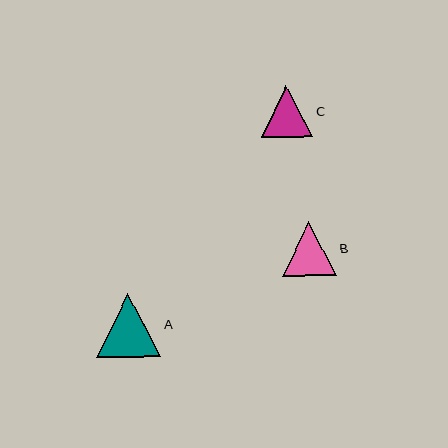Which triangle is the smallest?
Triangle C is the smallest with a size of approximately 52 pixels.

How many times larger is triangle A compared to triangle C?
Triangle A is approximately 1.2 times the size of triangle C.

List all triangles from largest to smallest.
From largest to smallest: A, B, C.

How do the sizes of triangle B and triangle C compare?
Triangle B and triangle C are approximately the same size.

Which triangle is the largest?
Triangle A is the largest with a size of approximately 64 pixels.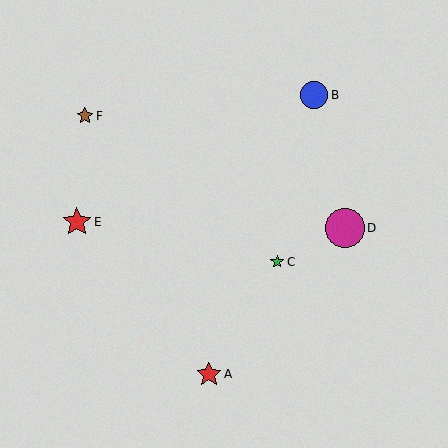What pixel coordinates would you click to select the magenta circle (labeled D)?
Click at (345, 228) to select the magenta circle D.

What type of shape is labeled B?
Shape B is a blue circle.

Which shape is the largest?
The magenta circle (labeled D) is the largest.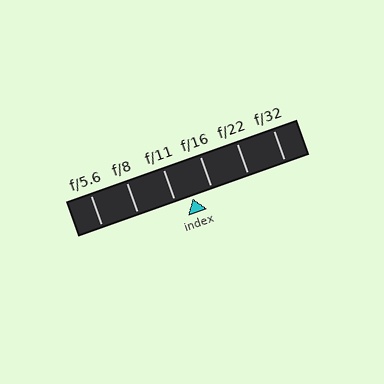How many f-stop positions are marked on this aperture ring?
There are 6 f-stop positions marked.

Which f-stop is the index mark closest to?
The index mark is closest to f/11.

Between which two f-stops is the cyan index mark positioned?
The index mark is between f/11 and f/16.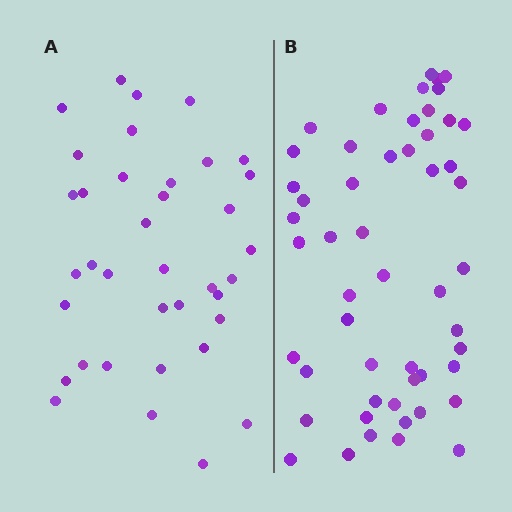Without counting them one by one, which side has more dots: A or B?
Region B (the right region) has more dots.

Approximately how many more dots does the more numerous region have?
Region B has approximately 15 more dots than region A.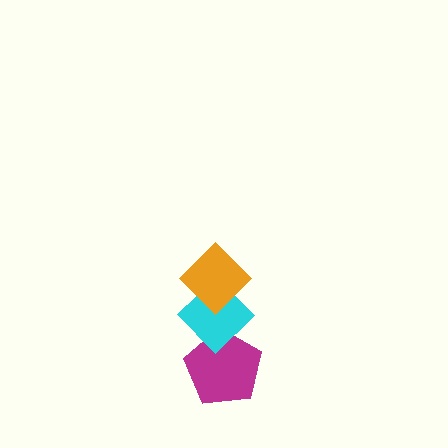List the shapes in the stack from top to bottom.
From top to bottom: the orange diamond, the cyan diamond, the magenta pentagon.